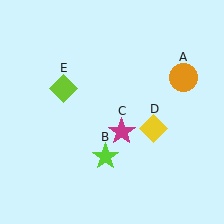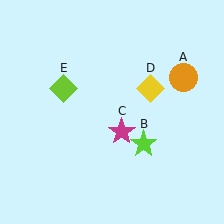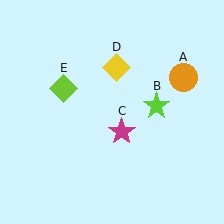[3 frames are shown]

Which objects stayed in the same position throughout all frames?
Orange circle (object A) and magenta star (object C) and lime diamond (object E) remained stationary.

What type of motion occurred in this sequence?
The lime star (object B), yellow diamond (object D) rotated counterclockwise around the center of the scene.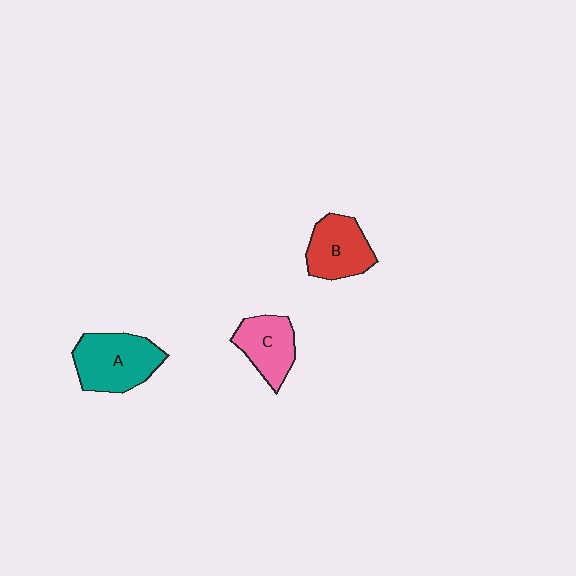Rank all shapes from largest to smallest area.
From largest to smallest: A (teal), B (red), C (pink).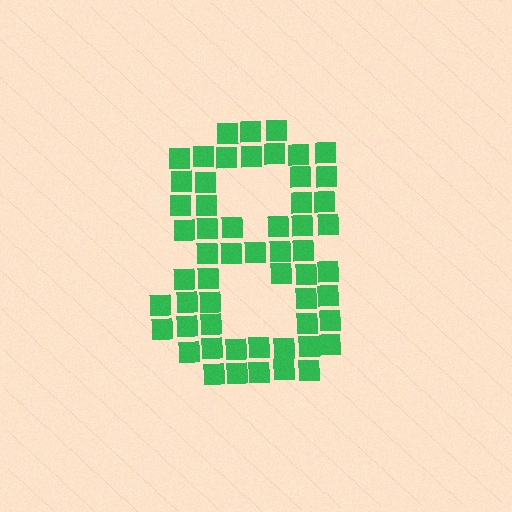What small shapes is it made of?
It is made of small squares.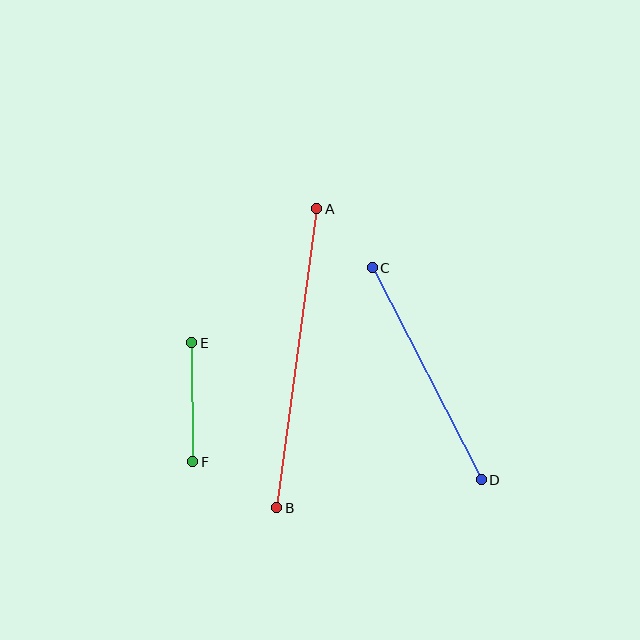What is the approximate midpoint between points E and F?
The midpoint is at approximately (192, 402) pixels.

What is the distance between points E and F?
The distance is approximately 119 pixels.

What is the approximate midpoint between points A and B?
The midpoint is at approximately (297, 358) pixels.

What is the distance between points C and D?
The distance is approximately 238 pixels.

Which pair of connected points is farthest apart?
Points A and B are farthest apart.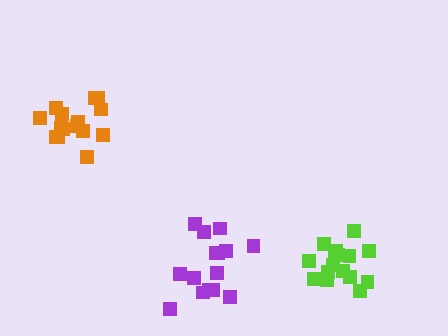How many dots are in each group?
Group 1: 15 dots, Group 2: 16 dots, Group 3: 15 dots (46 total).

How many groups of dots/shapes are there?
There are 3 groups.